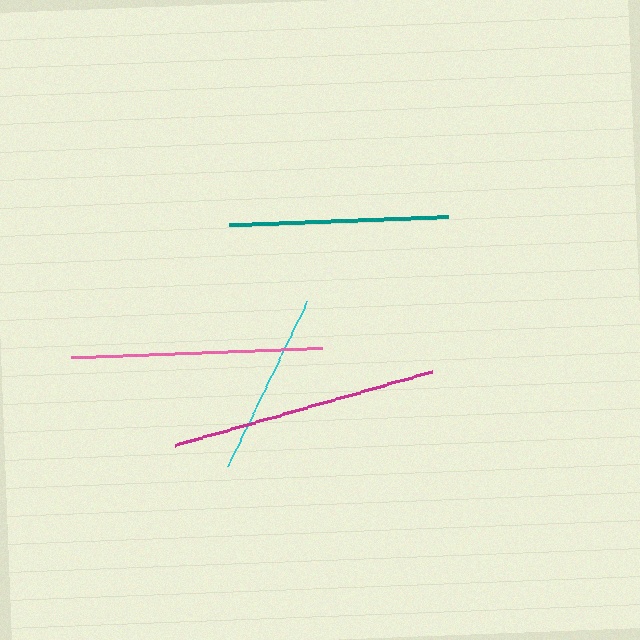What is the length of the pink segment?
The pink segment is approximately 251 pixels long.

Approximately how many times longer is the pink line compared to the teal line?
The pink line is approximately 1.1 times the length of the teal line.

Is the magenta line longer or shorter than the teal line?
The magenta line is longer than the teal line.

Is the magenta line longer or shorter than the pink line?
The magenta line is longer than the pink line.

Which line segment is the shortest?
The cyan line is the shortest at approximately 183 pixels.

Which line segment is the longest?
The magenta line is the longest at approximately 268 pixels.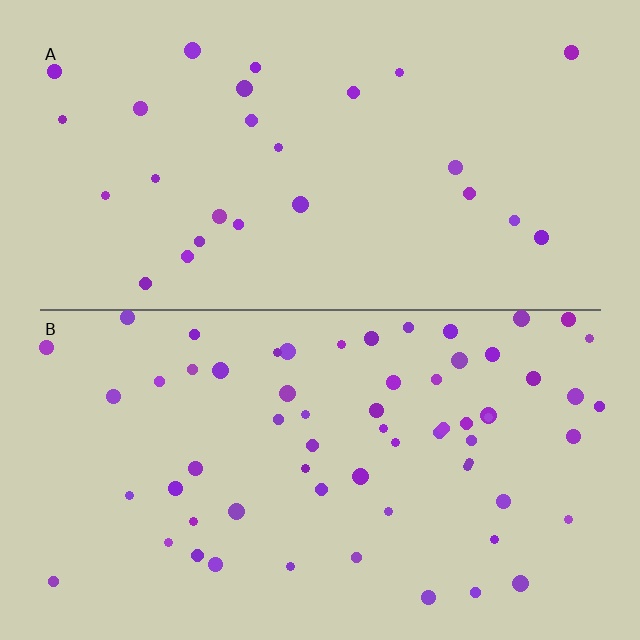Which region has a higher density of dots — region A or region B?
B (the bottom).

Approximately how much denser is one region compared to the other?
Approximately 2.5× — region B over region A.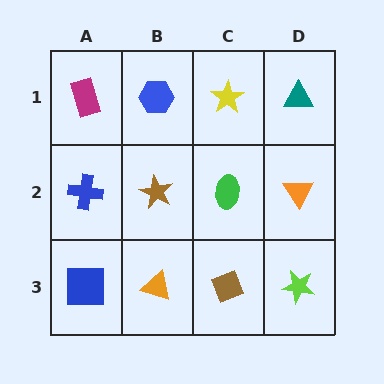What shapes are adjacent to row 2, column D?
A teal triangle (row 1, column D), a lime star (row 3, column D), a green ellipse (row 2, column C).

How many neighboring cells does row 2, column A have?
3.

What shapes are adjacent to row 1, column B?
A brown star (row 2, column B), a magenta rectangle (row 1, column A), a yellow star (row 1, column C).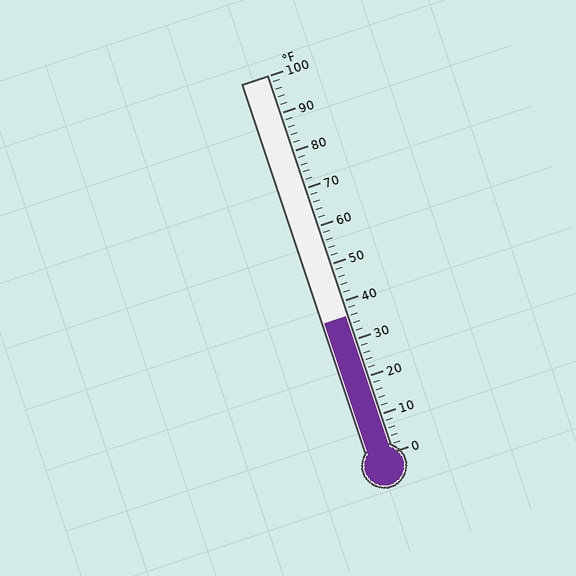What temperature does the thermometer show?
The thermometer shows approximately 36°F.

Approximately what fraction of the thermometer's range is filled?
The thermometer is filled to approximately 35% of its range.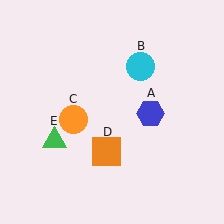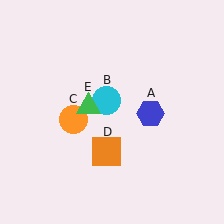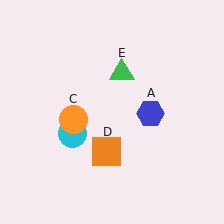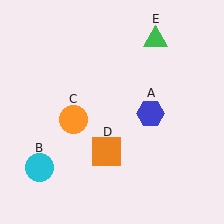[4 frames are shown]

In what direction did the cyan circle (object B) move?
The cyan circle (object B) moved down and to the left.